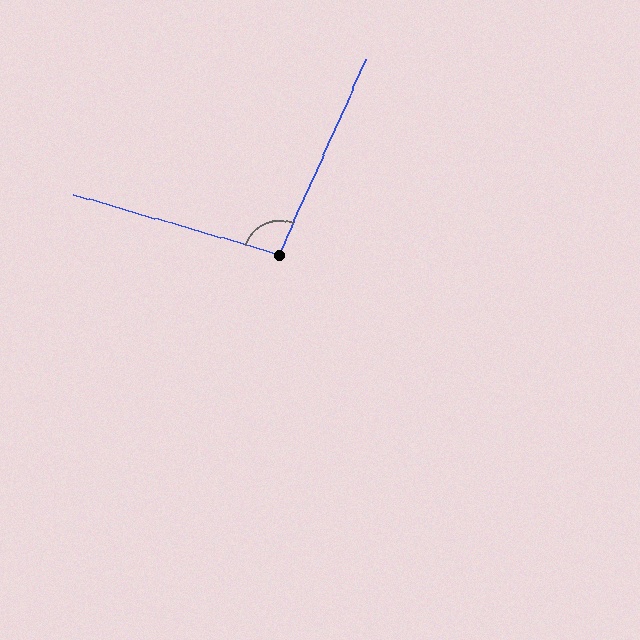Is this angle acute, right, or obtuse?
It is obtuse.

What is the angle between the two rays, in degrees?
Approximately 98 degrees.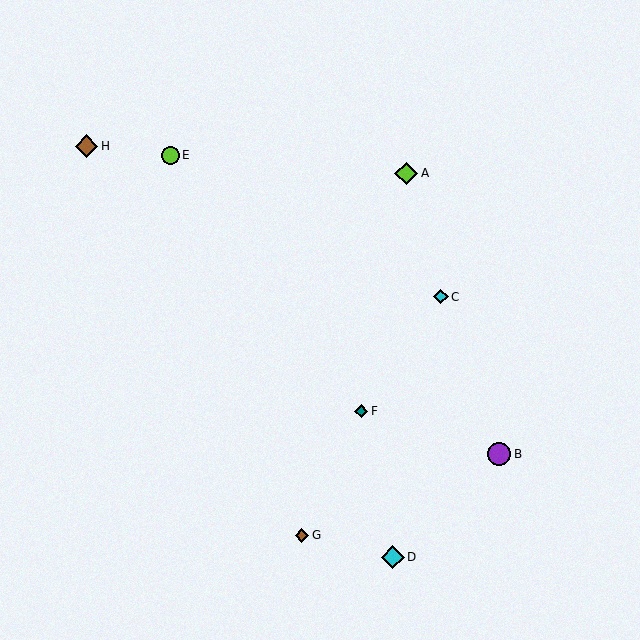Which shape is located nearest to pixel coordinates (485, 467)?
The purple circle (labeled B) at (499, 454) is nearest to that location.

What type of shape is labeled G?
Shape G is a brown diamond.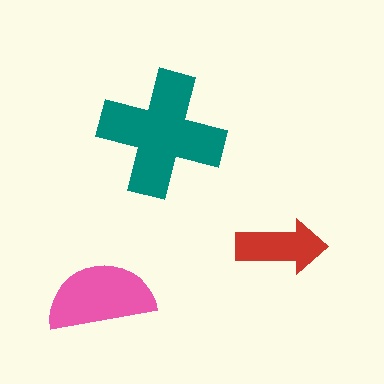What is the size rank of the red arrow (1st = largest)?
3rd.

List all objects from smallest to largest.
The red arrow, the pink semicircle, the teal cross.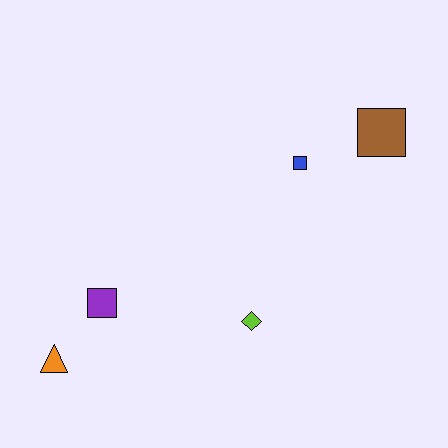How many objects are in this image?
There are 5 objects.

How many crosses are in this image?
There are no crosses.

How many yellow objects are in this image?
There are no yellow objects.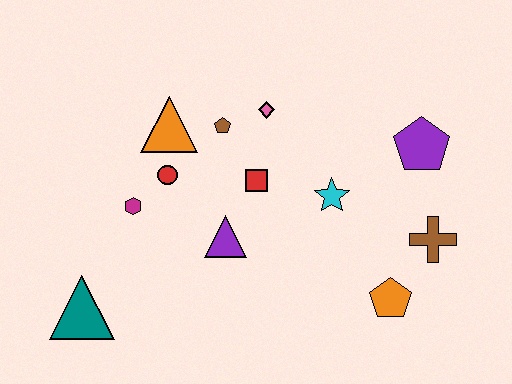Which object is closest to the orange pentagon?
The brown cross is closest to the orange pentagon.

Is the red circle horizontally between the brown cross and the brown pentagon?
No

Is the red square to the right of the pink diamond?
No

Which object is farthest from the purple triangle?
The purple pentagon is farthest from the purple triangle.